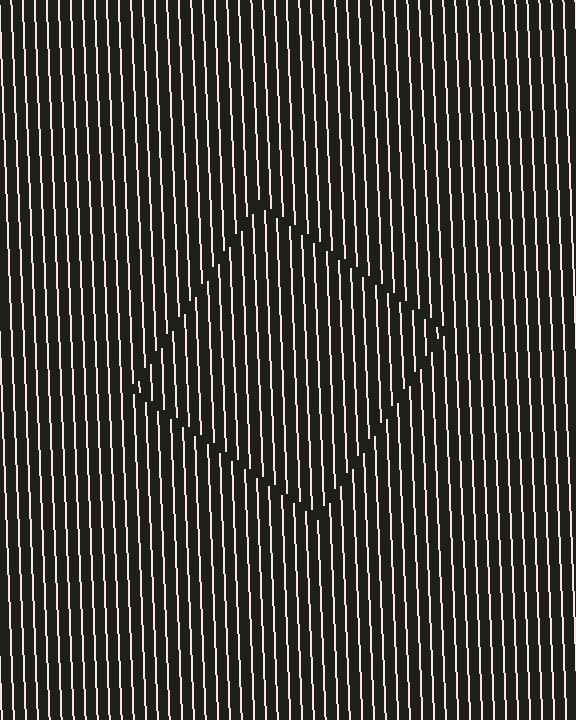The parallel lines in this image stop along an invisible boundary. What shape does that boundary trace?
An illusory square. The interior of the shape contains the same grating, shifted by half a period — the contour is defined by the phase discontinuity where line-ends from the inner and outer gratings abut.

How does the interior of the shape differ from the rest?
The interior of the shape contains the same grating, shifted by half a period — the contour is defined by the phase discontinuity where line-ends from the inner and outer gratings abut.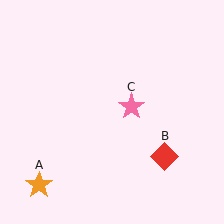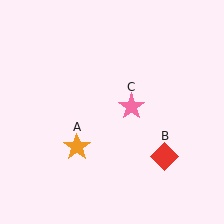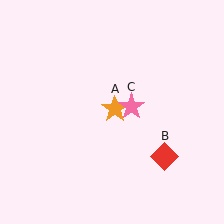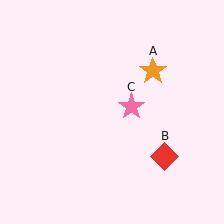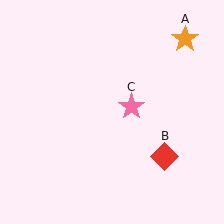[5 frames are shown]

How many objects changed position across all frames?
1 object changed position: orange star (object A).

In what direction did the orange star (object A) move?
The orange star (object A) moved up and to the right.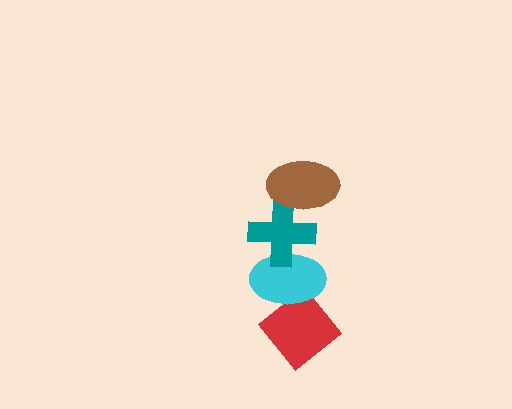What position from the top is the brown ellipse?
The brown ellipse is 1st from the top.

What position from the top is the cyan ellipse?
The cyan ellipse is 3rd from the top.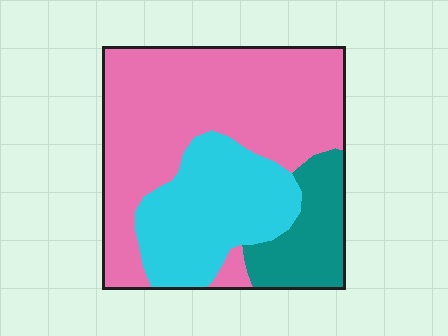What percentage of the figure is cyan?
Cyan takes up between a quarter and a half of the figure.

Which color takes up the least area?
Teal, at roughly 15%.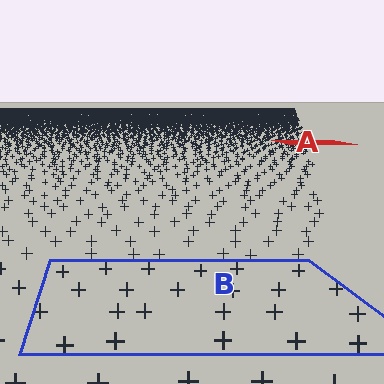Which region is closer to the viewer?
Region B is closer. The texture elements there are larger and more spread out.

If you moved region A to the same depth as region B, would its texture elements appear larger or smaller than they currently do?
They would appear larger. At a closer depth, the same texture elements are projected at a bigger on-screen size.